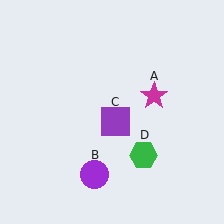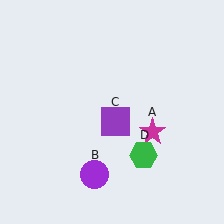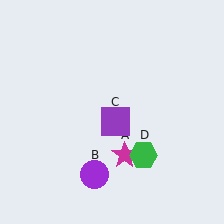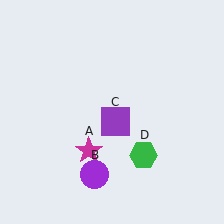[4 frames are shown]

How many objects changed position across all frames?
1 object changed position: magenta star (object A).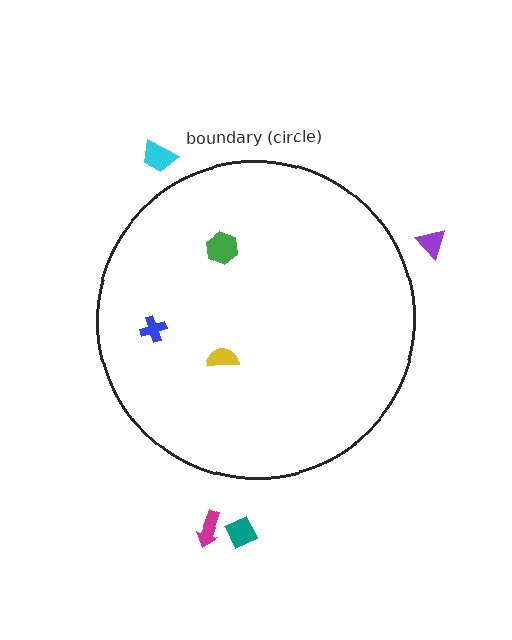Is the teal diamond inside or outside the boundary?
Outside.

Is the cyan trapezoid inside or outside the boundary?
Outside.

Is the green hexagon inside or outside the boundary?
Inside.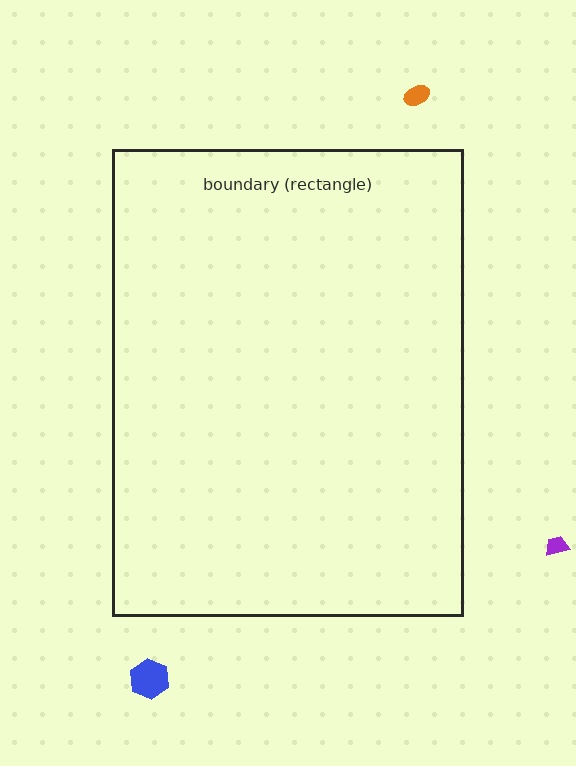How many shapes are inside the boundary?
0 inside, 3 outside.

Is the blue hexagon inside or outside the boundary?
Outside.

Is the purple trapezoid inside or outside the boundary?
Outside.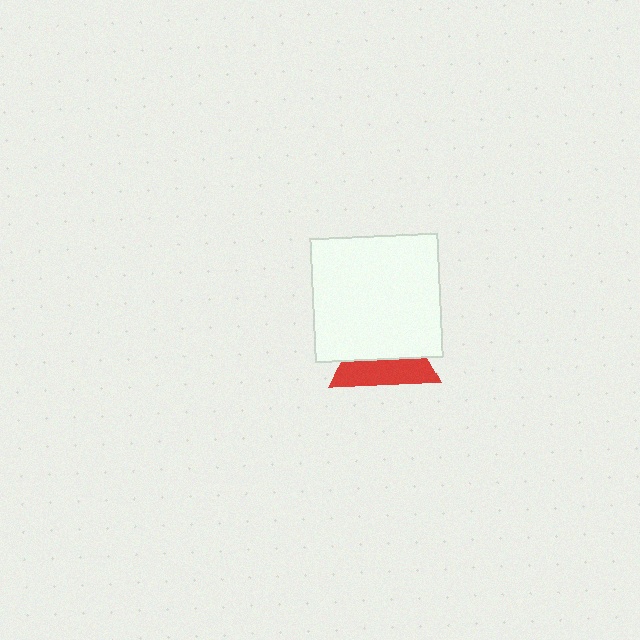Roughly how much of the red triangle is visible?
A small part of it is visible (roughly 43%).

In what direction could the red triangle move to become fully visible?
The red triangle could move down. That would shift it out from behind the white rectangle entirely.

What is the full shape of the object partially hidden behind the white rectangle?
The partially hidden object is a red triangle.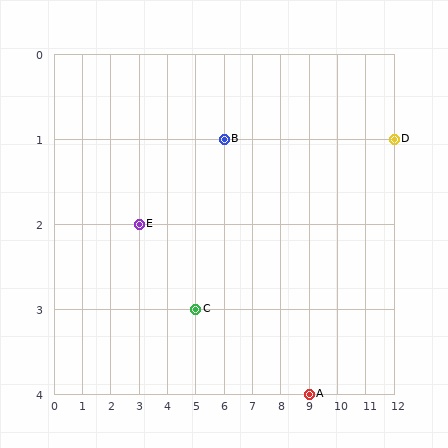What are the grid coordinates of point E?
Point E is at grid coordinates (3, 2).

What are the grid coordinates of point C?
Point C is at grid coordinates (5, 3).